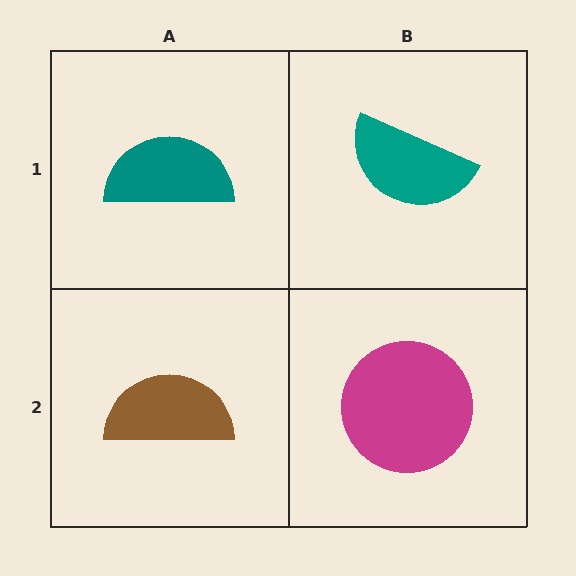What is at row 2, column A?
A brown semicircle.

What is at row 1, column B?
A teal semicircle.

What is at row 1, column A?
A teal semicircle.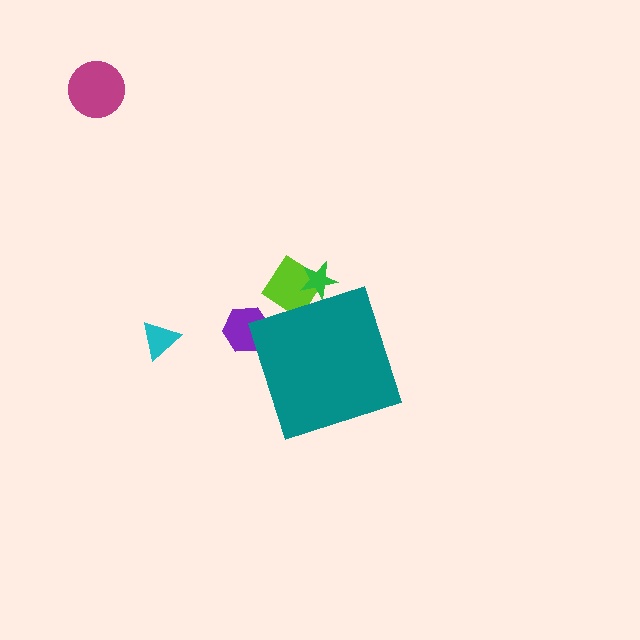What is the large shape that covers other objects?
A teal diamond.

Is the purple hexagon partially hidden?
Yes, the purple hexagon is partially hidden behind the teal diamond.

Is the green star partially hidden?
Yes, the green star is partially hidden behind the teal diamond.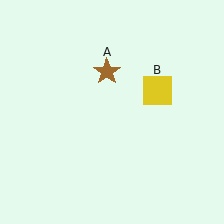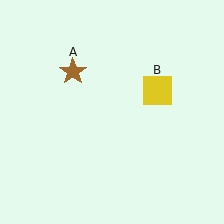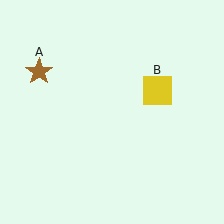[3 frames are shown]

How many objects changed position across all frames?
1 object changed position: brown star (object A).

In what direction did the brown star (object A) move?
The brown star (object A) moved left.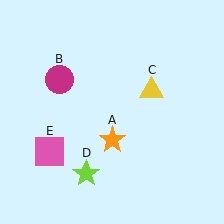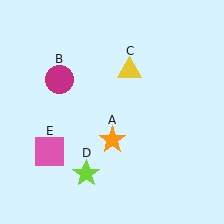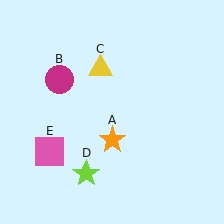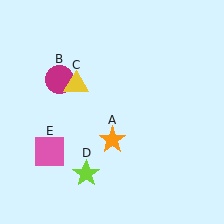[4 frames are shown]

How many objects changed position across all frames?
1 object changed position: yellow triangle (object C).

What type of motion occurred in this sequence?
The yellow triangle (object C) rotated counterclockwise around the center of the scene.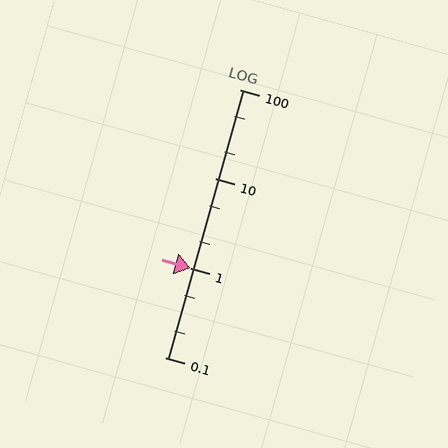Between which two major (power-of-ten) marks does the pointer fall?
The pointer is between 0.1 and 1.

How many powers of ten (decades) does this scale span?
The scale spans 3 decades, from 0.1 to 100.